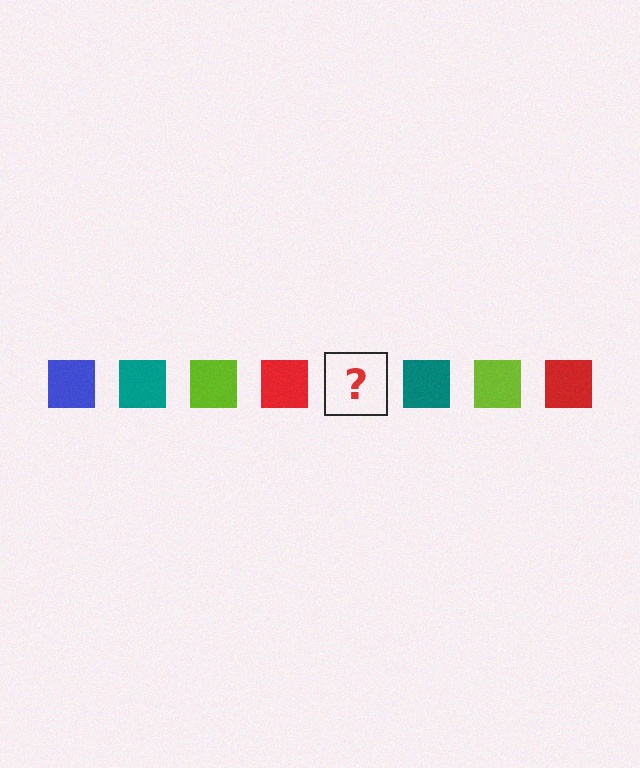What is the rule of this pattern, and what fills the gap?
The rule is that the pattern cycles through blue, teal, lime, red squares. The gap should be filled with a blue square.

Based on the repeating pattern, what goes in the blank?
The blank should be a blue square.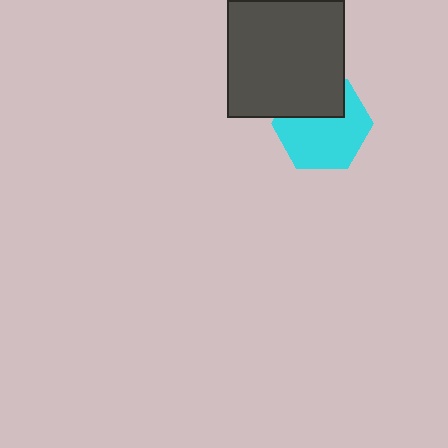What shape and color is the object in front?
The object in front is a dark gray square.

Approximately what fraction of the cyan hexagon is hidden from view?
Roughly 33% of the cyan hexagon is hidden behind the dark gray square.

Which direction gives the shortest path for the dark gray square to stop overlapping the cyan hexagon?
Moving up gives the shortest separation.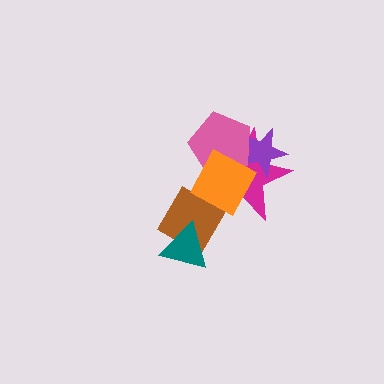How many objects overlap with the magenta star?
4 objects overlap with the magenta star.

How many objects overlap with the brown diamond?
3 objects overlap with the brown diamond.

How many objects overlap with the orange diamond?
4 objects overlap with the orange diamond.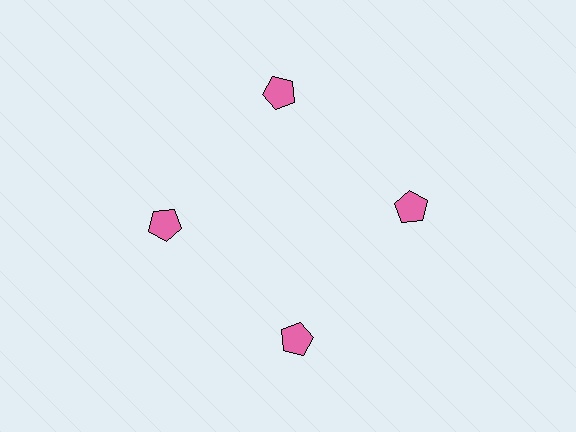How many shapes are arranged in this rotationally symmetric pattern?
There are 4 shapes, arranged in 4 groups of 1.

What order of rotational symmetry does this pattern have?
This pattern has 4-fold rotational symmetry.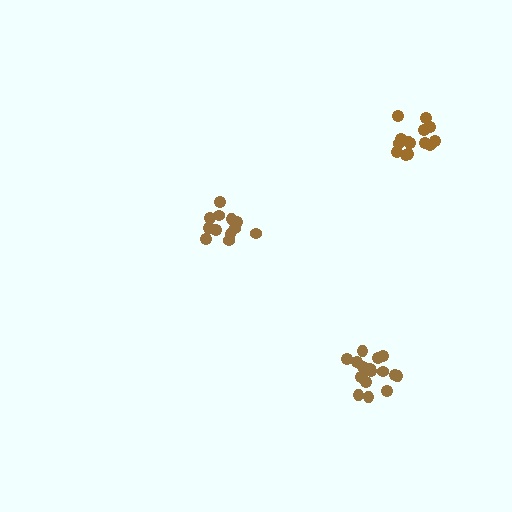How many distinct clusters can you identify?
There are 3 distinct clusters.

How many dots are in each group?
Group 1: 12 dots, Group 2: 16 dots, Group 3: 15 dots (43 total).